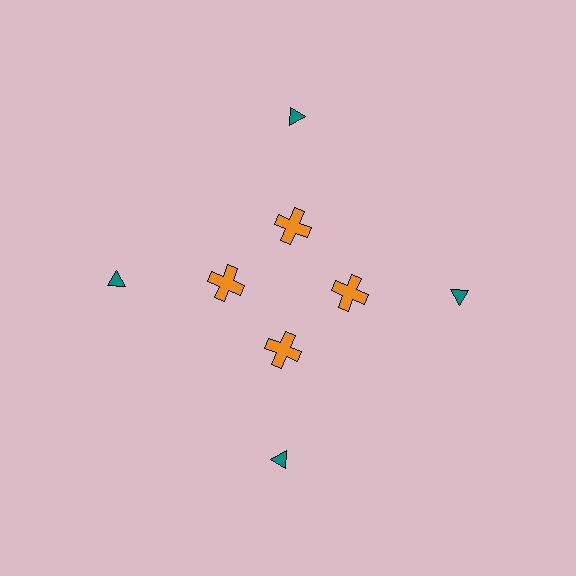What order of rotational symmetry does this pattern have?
This pattern has 4-fold rotational symmetry.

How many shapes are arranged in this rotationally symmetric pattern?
There are 8 shapes, arranged in 4 groups of 2.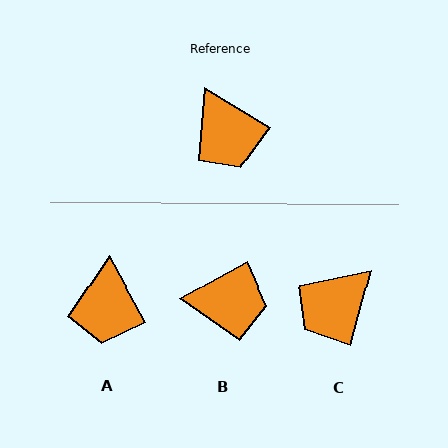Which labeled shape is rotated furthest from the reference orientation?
C, about 74 degrees away.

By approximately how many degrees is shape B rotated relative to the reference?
Approximately 60 degrees counter-clockwise.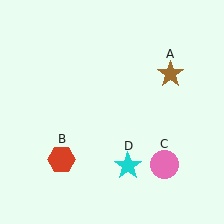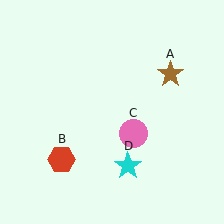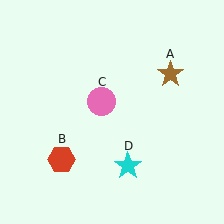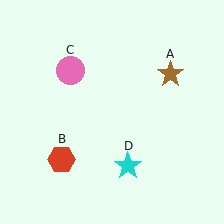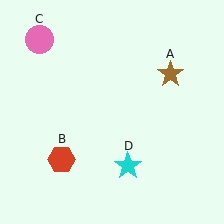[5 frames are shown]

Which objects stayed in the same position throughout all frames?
Brown star (object A) and red hexagon (object B) and cyan star (object D) remained stationary.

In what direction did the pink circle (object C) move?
The pink circle (object C) moved up and to the left.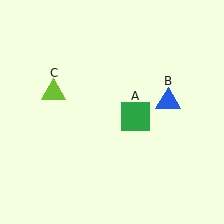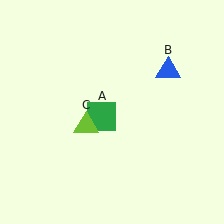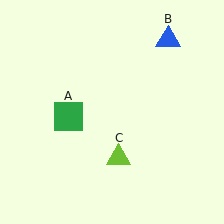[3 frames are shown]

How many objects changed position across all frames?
3 objects changed position: green square (object A), blue triangle (object B), lime triangle (object C).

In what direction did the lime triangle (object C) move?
The lime triangle (object C) moved down and to the right.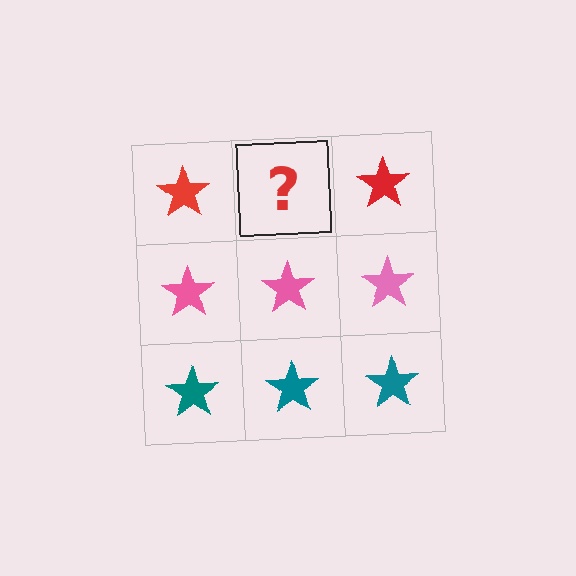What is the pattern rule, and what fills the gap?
The rule is that each row has a consistent color. The gap should be filled with a red star.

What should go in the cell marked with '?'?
The missing cell should contain a red star.